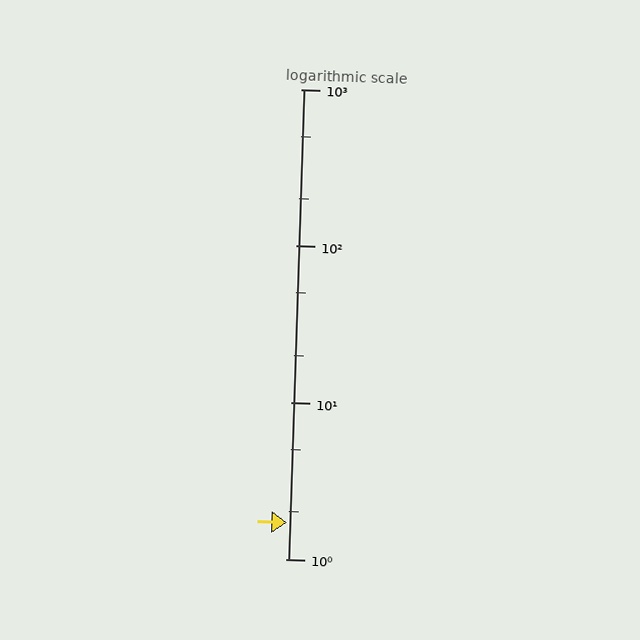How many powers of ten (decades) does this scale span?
The scale spans 3 decades, from 1 to 1000.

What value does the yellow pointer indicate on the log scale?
The pointer indicates approximately 1.7.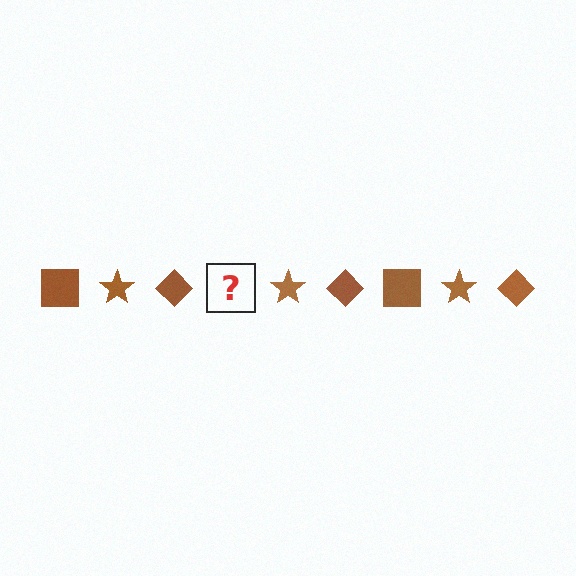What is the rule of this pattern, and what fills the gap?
The rule is that the pattern cycles through square, star, diamond shapes in brown. The gap should be filled with a brown square.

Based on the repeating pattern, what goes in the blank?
The blank should be a brown square.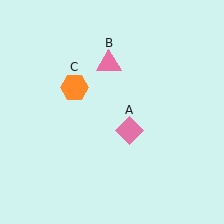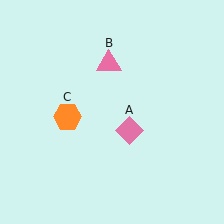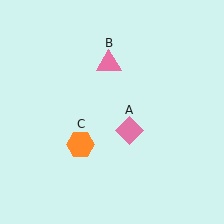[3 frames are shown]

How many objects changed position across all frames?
1 object changed position: orange hexagon (object C).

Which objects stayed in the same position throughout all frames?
Pink diamond (object A) and pink triangle (object B) remained stationary.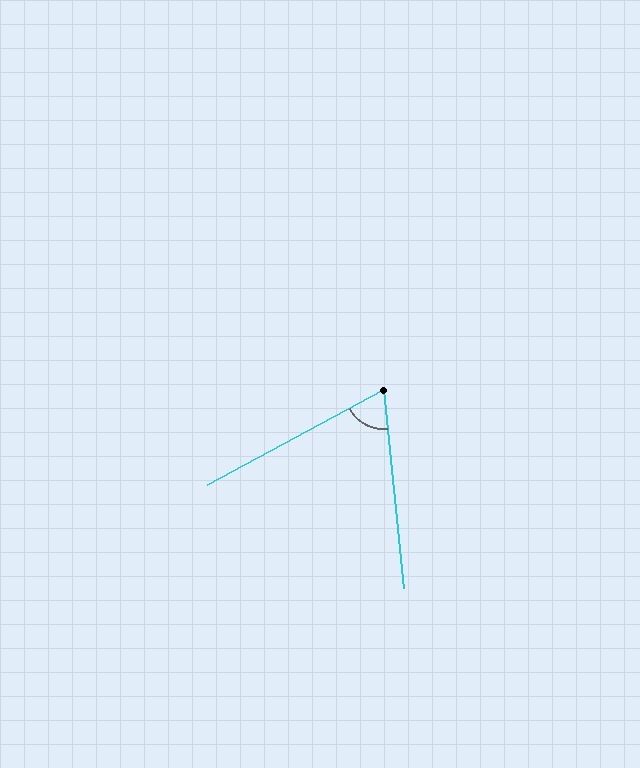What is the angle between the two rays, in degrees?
Approximately 67 degrees.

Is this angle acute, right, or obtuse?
It is acute.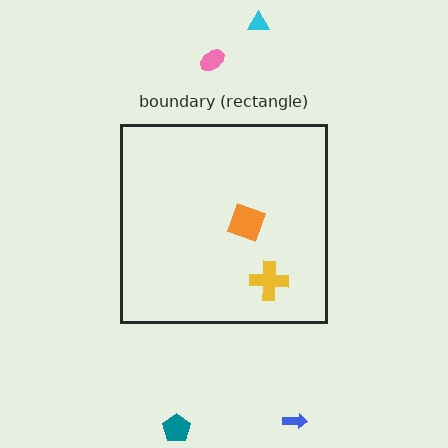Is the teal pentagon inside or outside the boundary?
Outside.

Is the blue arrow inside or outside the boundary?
Outside.